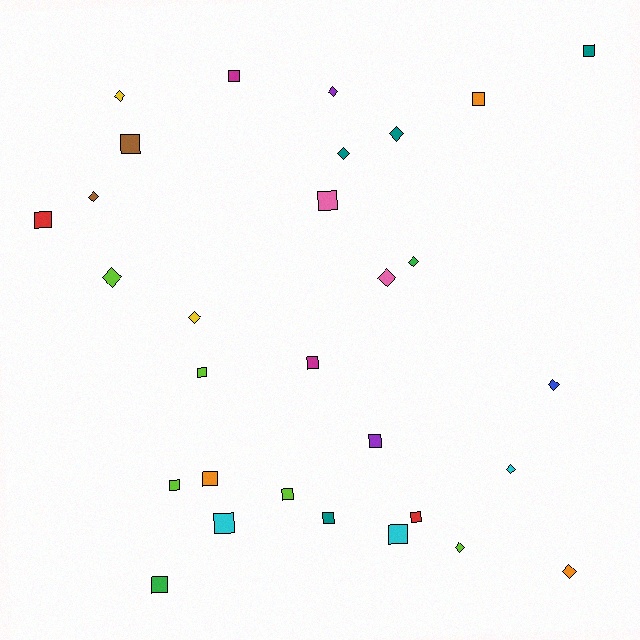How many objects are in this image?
There are 30 objects.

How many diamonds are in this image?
There are 13 diamonds.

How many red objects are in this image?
There are 2 red objects.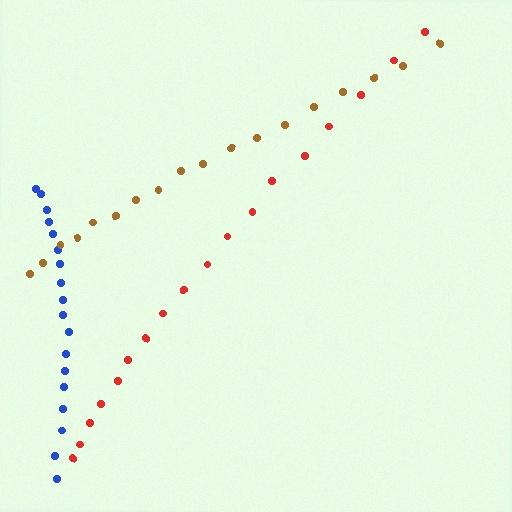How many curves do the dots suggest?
There are 3 distinct paths.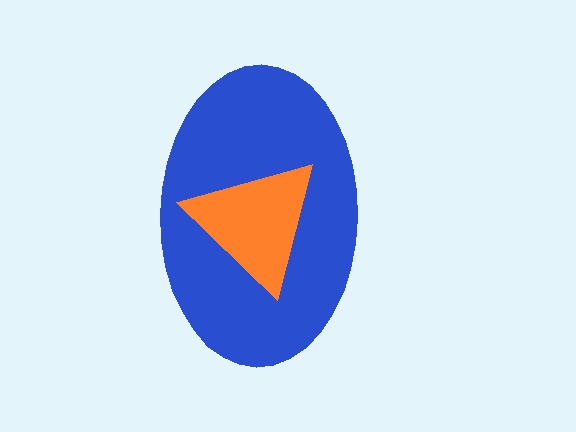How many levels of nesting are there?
2.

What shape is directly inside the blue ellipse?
The orange triangle.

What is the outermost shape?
The blue ellipse.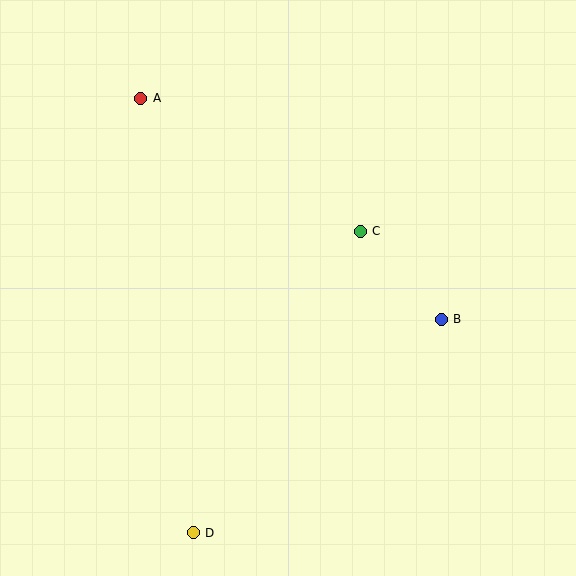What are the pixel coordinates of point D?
Point D is at (193, 533).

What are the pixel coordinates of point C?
Point C is at (360, 231).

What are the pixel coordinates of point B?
Point B is at (441, 319).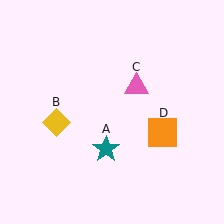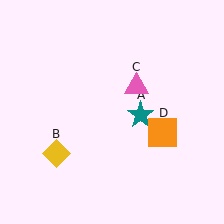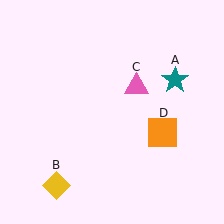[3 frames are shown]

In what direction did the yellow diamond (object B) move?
The yellow diamond (object B) moved down.